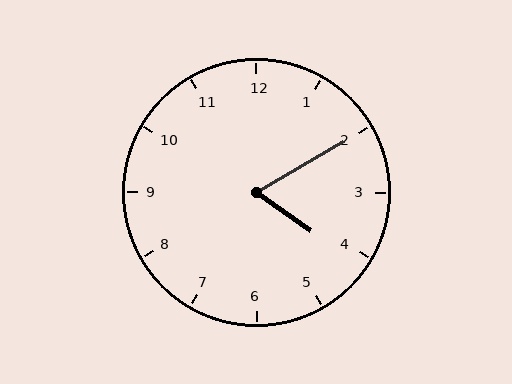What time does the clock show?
4:10.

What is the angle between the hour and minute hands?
Approximately 65 degrees.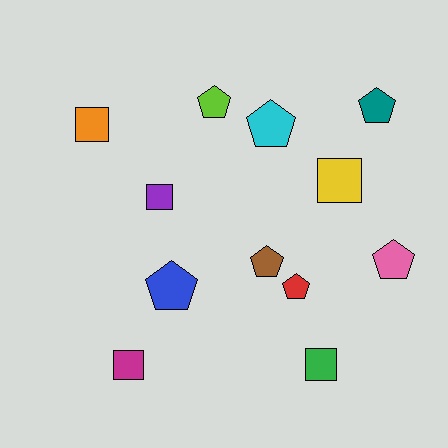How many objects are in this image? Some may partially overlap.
There are 12 objects.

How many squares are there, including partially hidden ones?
There are 5 squares.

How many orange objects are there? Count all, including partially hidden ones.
There is 1 orange object.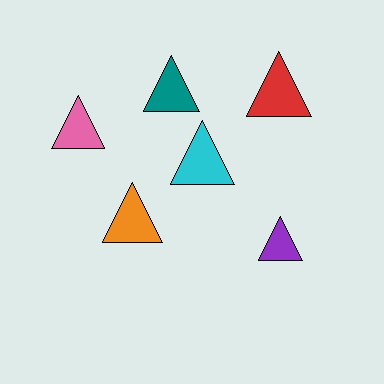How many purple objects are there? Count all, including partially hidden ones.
There is 1 purple object.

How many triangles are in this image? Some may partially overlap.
There are 6 triangles.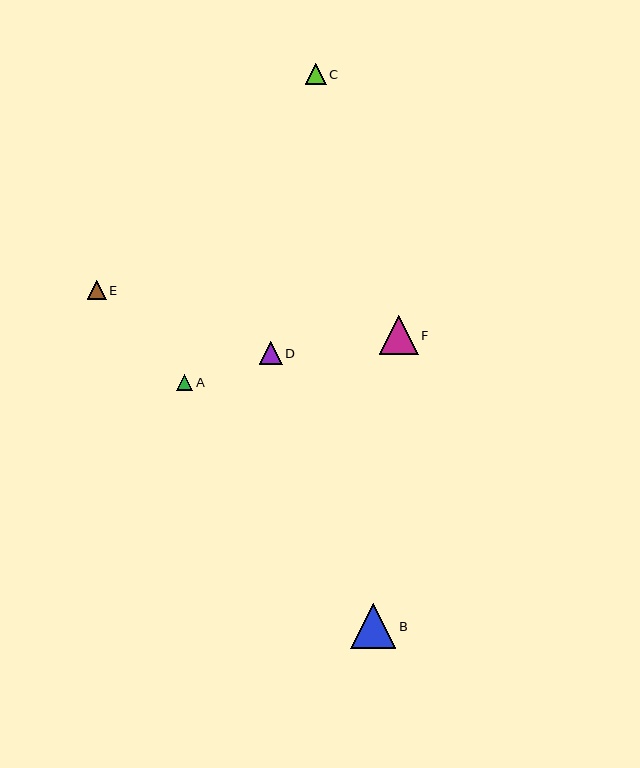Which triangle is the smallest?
Triangle A is the smallest with a size of approximately 16 pixels.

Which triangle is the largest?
Triangle B is the largest with a size of approximately 45 pixels.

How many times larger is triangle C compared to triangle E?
Triangle C is approximately 1.1 times the size of triangle E.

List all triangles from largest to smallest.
From largest to smallest: B, F, D, C, E, A.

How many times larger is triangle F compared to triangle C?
Triangle F is approximately 1.8 times the size of triangle C.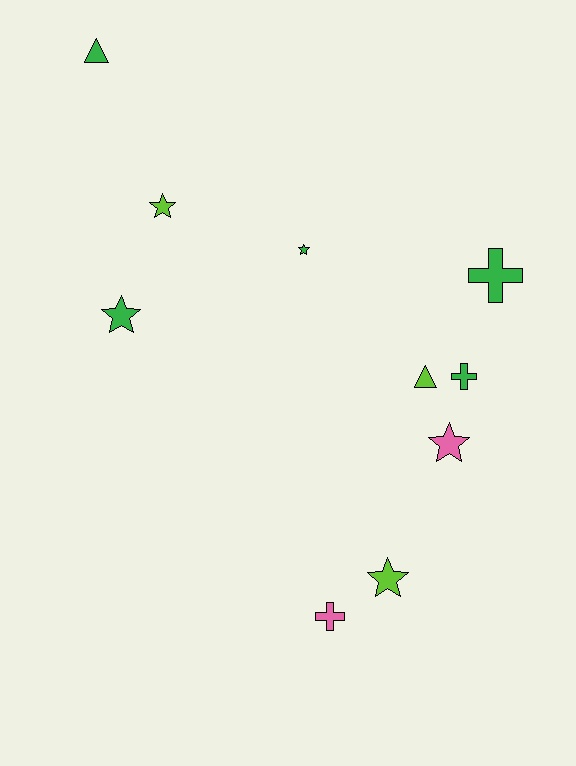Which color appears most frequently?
Green, with 5 objects.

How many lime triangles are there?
There is 1 lime triangle.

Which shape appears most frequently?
Star, with 5 objects.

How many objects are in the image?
There are 10 objects.